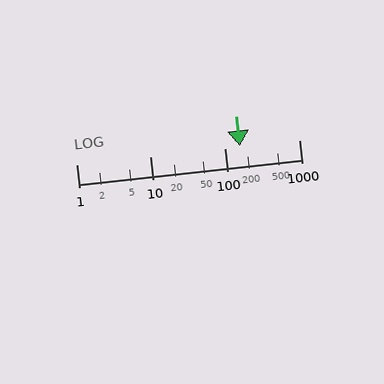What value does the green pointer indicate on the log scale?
The pointer indicates approximately 160.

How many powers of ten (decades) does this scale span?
The scale spans 3 decades, from 1 to 1000.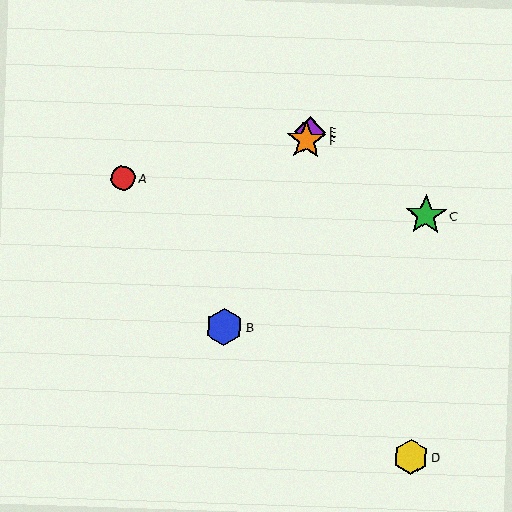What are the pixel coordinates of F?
Object F is at (306, 140).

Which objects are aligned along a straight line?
Objects B, E, F are aligned along a straight line.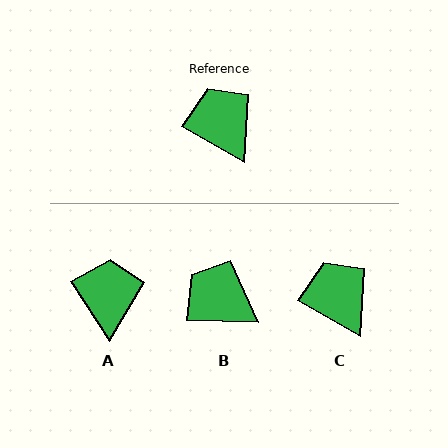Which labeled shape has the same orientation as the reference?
C.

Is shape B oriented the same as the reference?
No, it is off by about 28 degrees.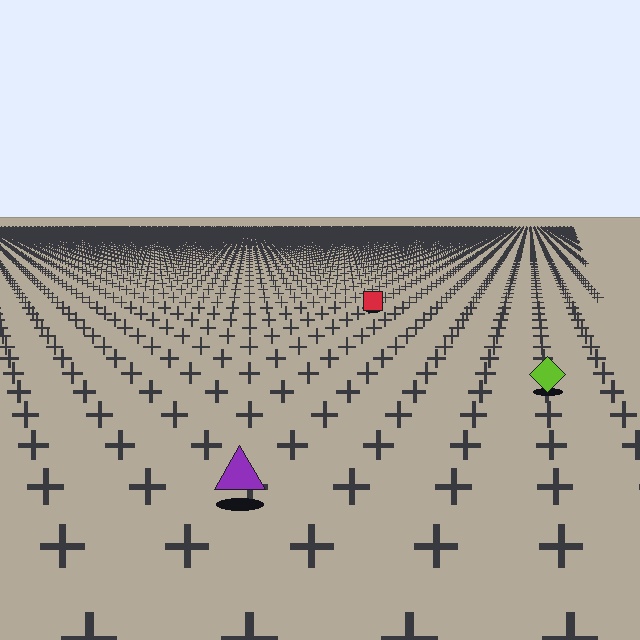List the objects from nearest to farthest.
From nearest to farthest: the purple triangle, the lime diamond, the red square.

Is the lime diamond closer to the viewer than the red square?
Yes. The lime diamond is closer — you can tell from the texture gradient: the ground texture is coarser near it.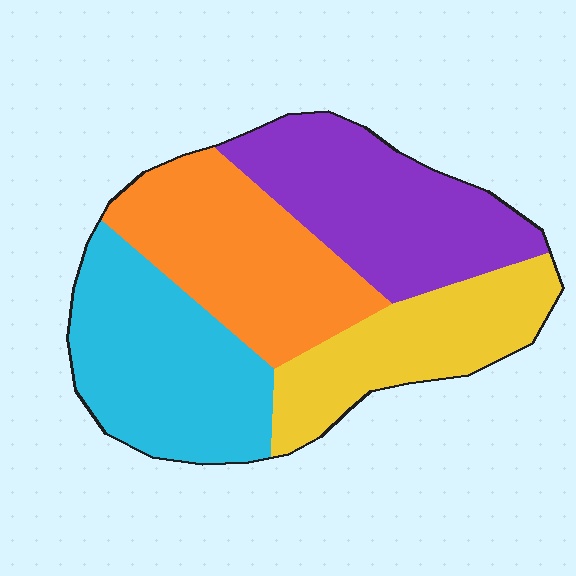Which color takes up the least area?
Yellow, at roughly 20%.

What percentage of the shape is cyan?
Cyan covers about 25% of the shape.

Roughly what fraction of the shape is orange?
Orange covers about 25% of the shape.